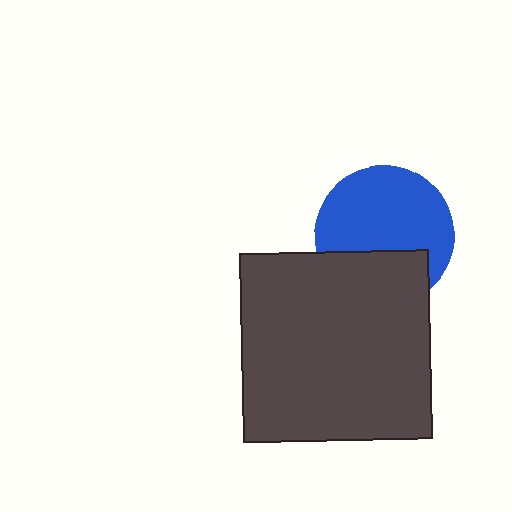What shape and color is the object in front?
The object in front is a dark gray square.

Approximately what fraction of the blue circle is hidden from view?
Roughly 33% of the blue circle is hidden behind the dark gray square.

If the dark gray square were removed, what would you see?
You would see the complete blue circle.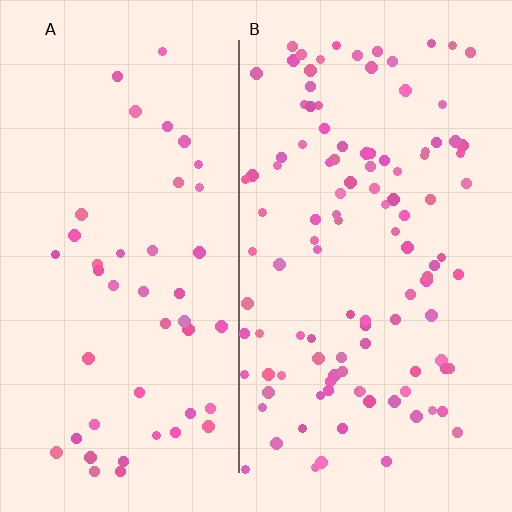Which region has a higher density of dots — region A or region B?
B (the right).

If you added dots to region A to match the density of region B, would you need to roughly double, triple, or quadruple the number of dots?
Approximately double.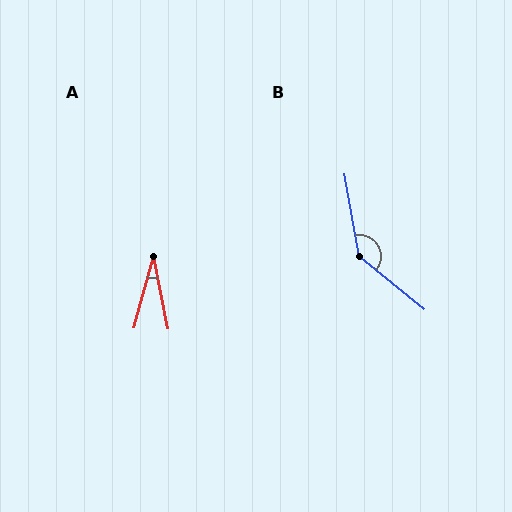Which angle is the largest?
B, at approximately 139 degrees.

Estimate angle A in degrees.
Approximately 26 degrees.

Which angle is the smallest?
A, at approximately 26 degrees.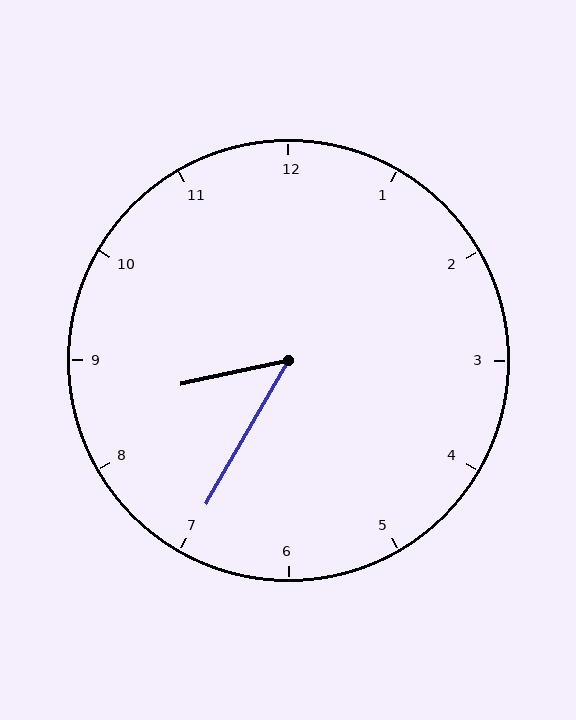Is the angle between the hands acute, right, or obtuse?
It is acute.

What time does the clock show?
8:35.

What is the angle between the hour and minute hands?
Approximately 48 degrees.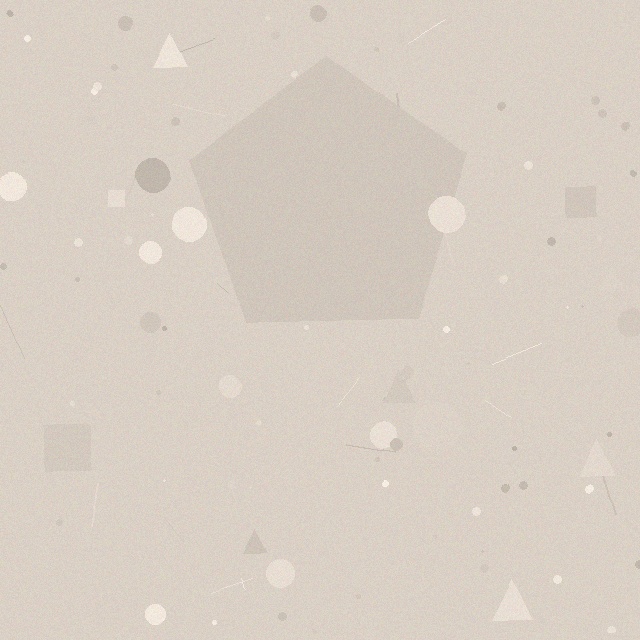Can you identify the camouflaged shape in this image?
The camouflaged shape is a pentagon.